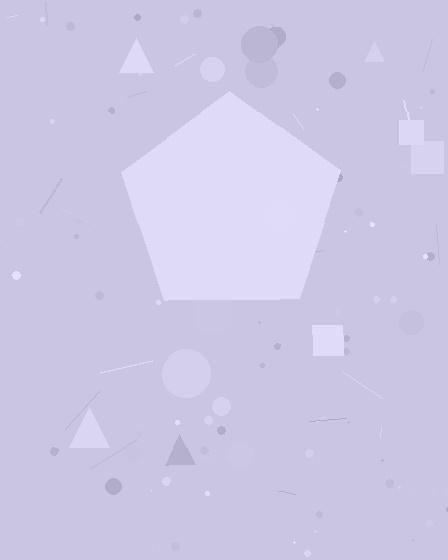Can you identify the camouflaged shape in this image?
The camouflaged shape is a pentagon.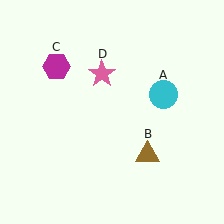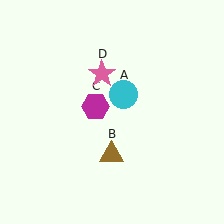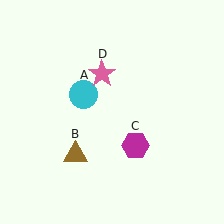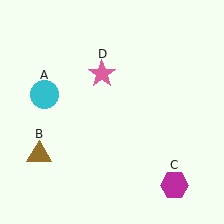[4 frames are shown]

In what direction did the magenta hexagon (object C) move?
The magenta hexagon (object C) moved down and to the right.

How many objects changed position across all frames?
3 objects changed position: cyan circle (object A), brown triangle (object B), magenta hexagon (object C).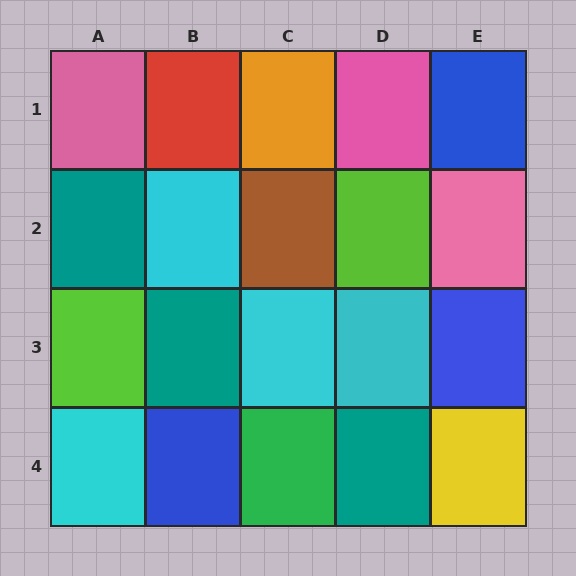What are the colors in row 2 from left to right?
Teal, cyan, brown, lime, pink.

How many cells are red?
1 cell is red.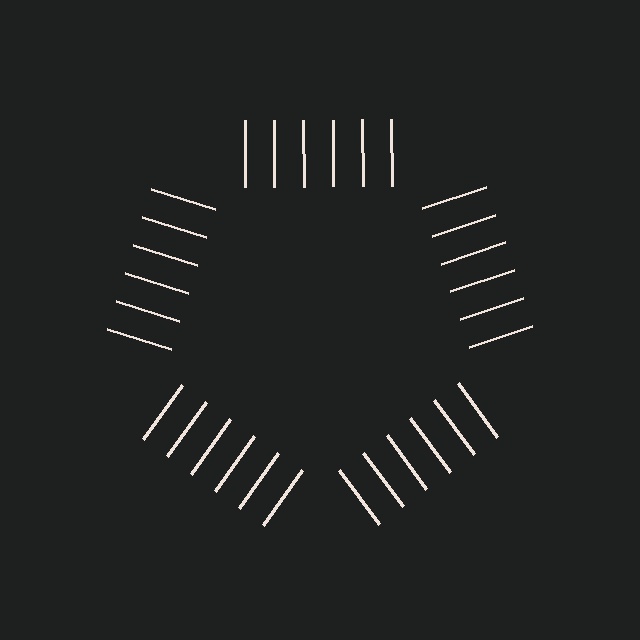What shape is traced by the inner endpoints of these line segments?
An illusory pentagon — the line segments terminate on its edges but no continuous stroke is drawn.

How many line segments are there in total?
30 — 6 along each of the 5 edges.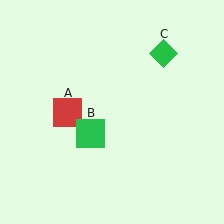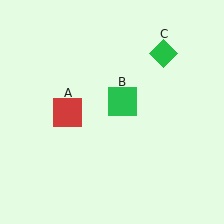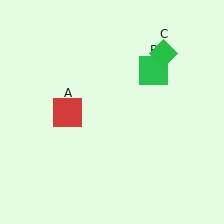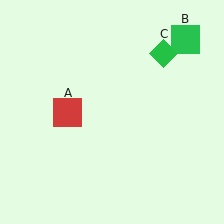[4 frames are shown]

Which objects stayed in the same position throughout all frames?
Red square (object A) and green diamond (object C) remained stationary.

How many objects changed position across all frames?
1 object changed position: green square (object B).